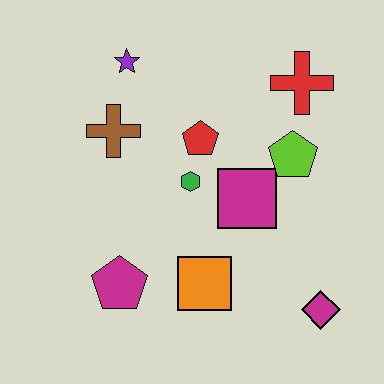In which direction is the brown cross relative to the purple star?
The brown cross is below the purple star.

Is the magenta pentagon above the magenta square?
No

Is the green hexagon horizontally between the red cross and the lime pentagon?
No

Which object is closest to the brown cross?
The purple star is closest to the brown cross.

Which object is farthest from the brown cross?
The magenta diamond is farthest from the brown cross.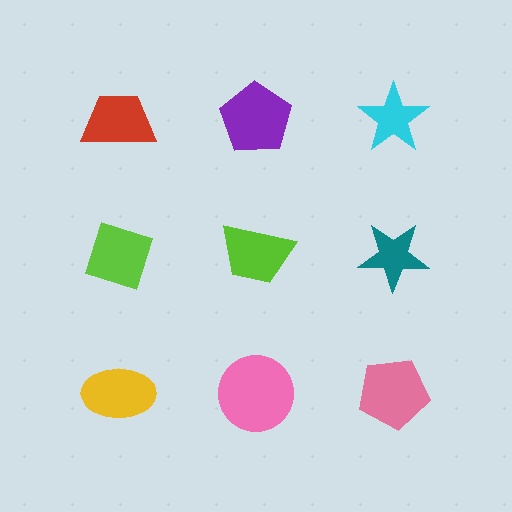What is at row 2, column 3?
A teal star.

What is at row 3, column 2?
A pink circle.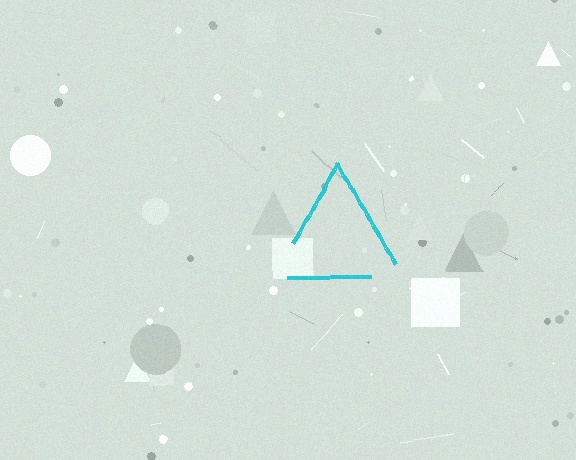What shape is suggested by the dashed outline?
The dashed outline suggests a triangle.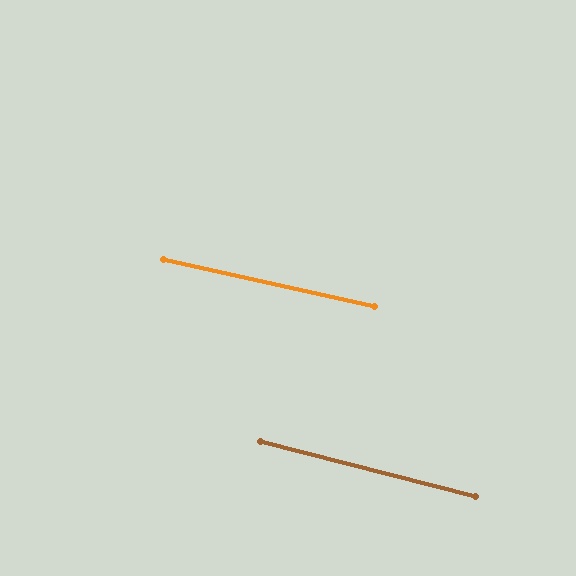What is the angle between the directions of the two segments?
Approximately 2 degrees.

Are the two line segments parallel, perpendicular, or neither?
Parallel — their directions differ by only 1.7°.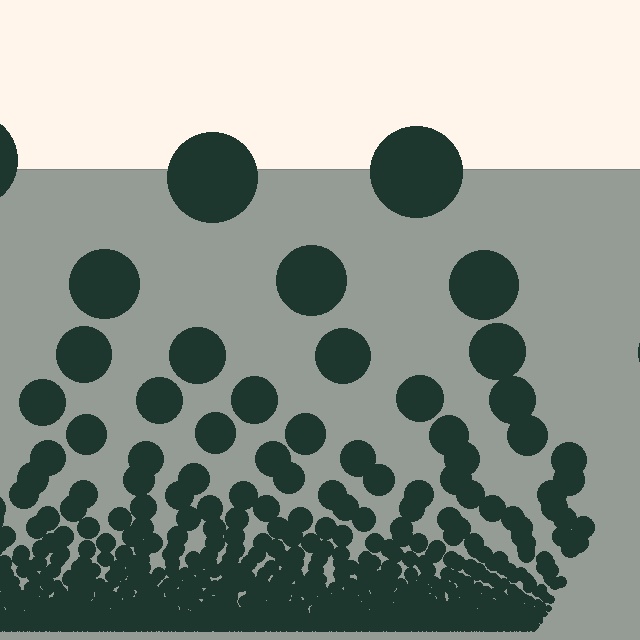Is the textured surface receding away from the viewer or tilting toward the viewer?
The surface appears to tilt toward the viewer. Texture elements get larger and sparser toward the top.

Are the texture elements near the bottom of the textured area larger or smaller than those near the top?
Smaller. The gradient is inverted — elements near the bottom are smaller and denser.